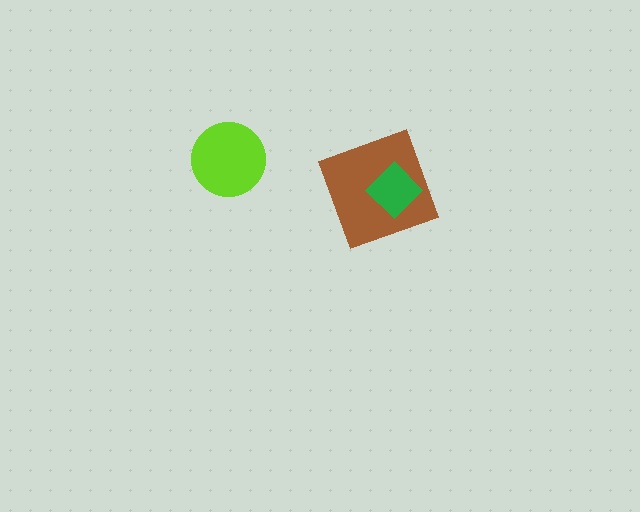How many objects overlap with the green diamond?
1 object overlaps with the green diamond.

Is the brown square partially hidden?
Yes, it is partially covered by another shape.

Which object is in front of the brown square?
The green diamond is in front of the brown square.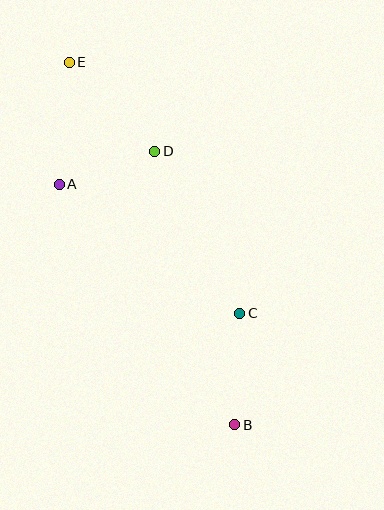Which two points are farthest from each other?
Points B and E are farthest from each other.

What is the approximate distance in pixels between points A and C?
The distance between A and C is approximately 222 pixels.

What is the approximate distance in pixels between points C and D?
The distance between C and D is approximately 183 pixels.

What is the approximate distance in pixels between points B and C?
The distance between B and C is approximately 112 pixels.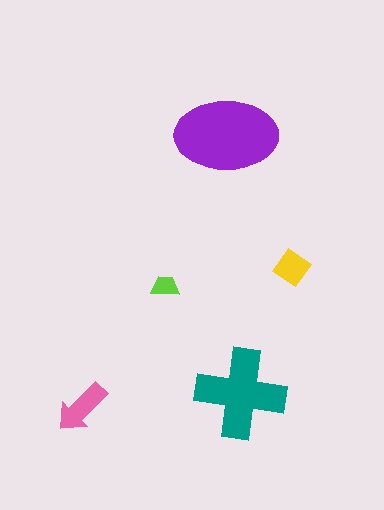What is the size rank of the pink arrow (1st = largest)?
3rd.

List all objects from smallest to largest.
The lime trapezoid, the yellow diamond, the pink arrow, the teal cross, the purple ellipse.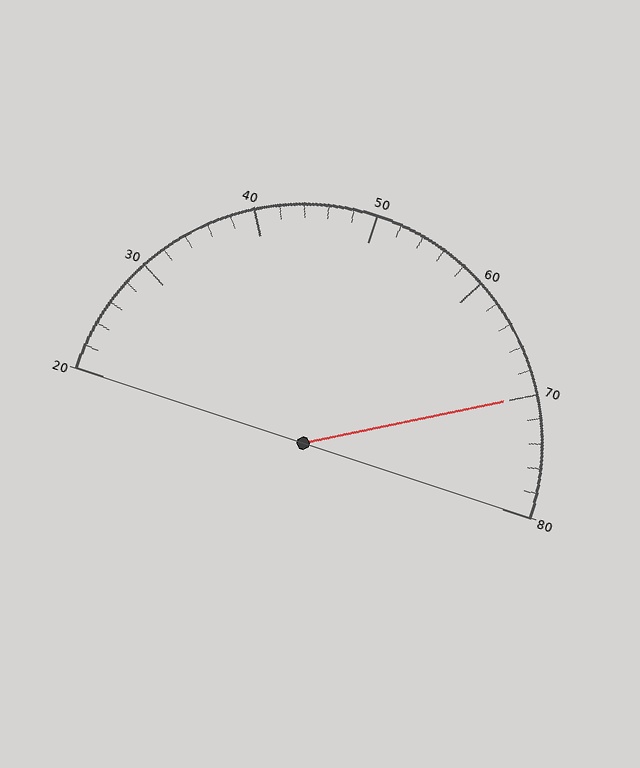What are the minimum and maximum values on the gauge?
The gauge ranges from 20 to 80.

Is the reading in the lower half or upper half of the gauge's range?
The reading is in the upper half of the range (20 to 80).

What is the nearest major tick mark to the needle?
The nearest major tick mark is 70.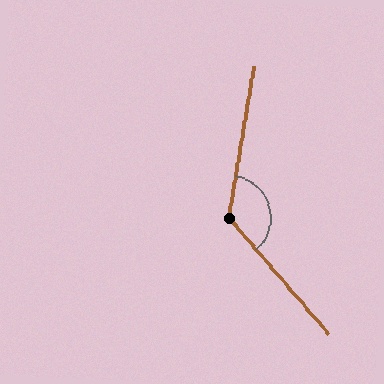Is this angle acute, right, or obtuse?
It is obtuse.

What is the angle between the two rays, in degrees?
Approximately 130 degrees.